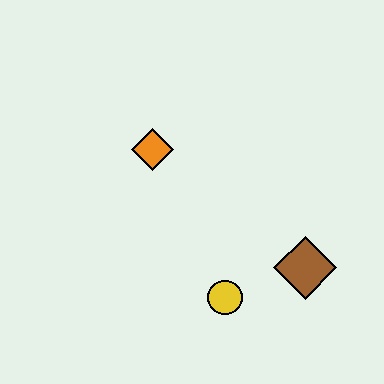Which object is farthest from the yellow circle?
The orange diamond is farthest from the yellow circle.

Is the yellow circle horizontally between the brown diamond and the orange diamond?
Yes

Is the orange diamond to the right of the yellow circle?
No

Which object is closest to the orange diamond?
The yellow circle is closest to the orange diamond.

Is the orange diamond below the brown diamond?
No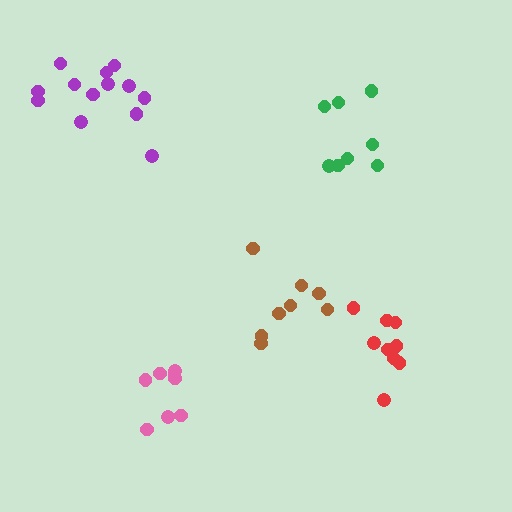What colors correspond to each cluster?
The clusters are colored: pink, purple, red, green, brown.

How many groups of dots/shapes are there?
There are 5 groups.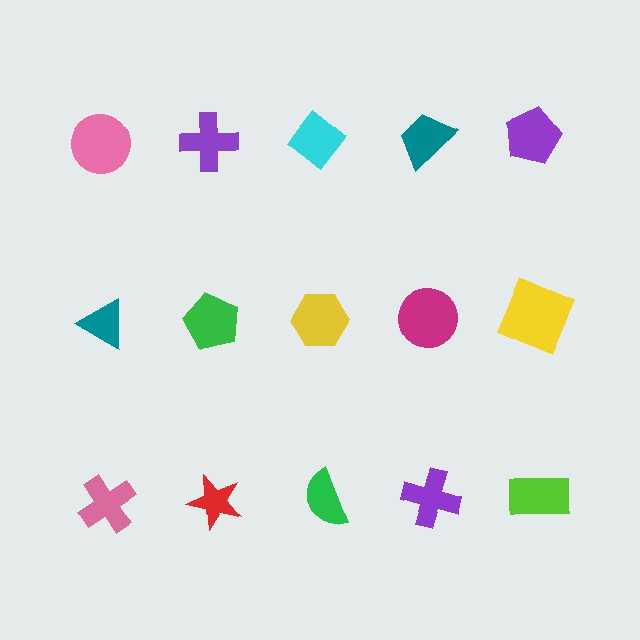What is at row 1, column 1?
A pink circle.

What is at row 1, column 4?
A teal trapezoid.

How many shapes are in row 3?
5 shapes.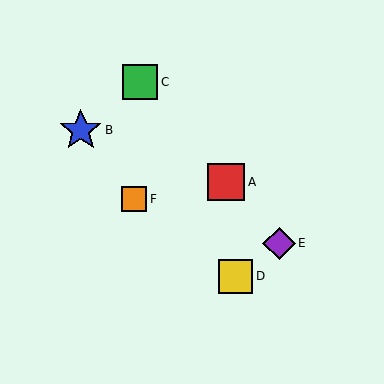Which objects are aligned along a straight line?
Objects A, C, E are aligned along a straight line.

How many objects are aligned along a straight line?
3 objects (A, C, E) are aligned along a straight line.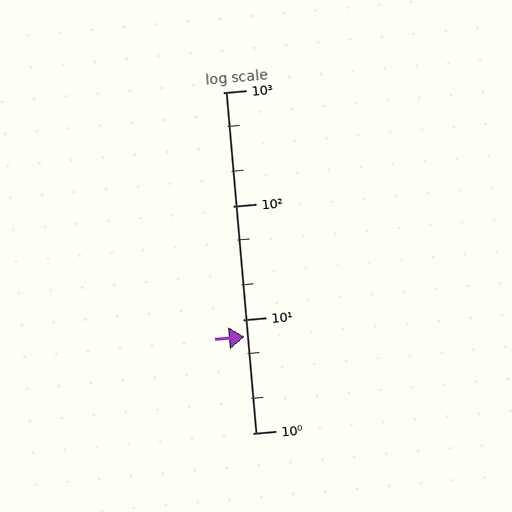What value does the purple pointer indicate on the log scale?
The pointer indicates approximately 7.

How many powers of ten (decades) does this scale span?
The scale spans 3 decades, from 1 to 1000.